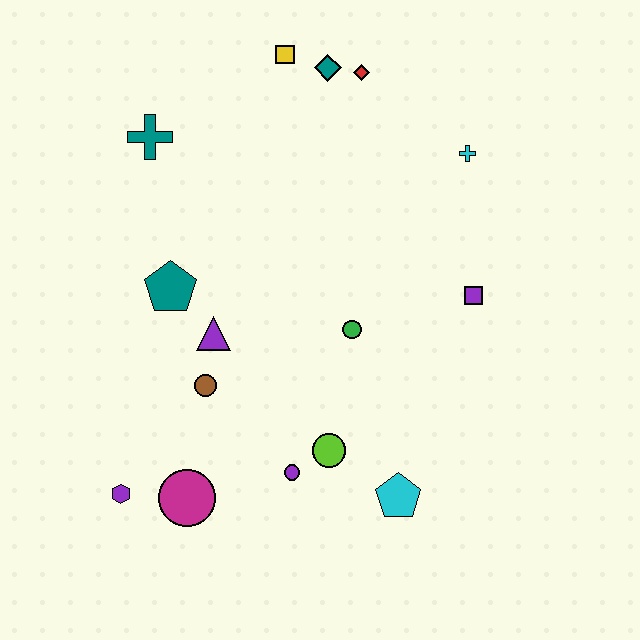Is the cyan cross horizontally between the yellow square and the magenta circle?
No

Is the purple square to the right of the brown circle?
Yes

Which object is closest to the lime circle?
The purple circle is closest to the lime circle.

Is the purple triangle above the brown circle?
Yes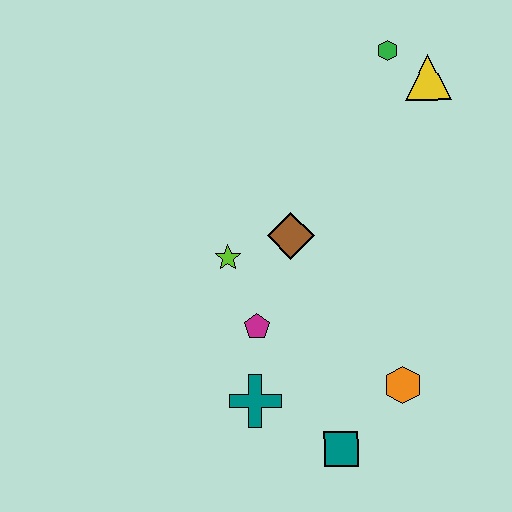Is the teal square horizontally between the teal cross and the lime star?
No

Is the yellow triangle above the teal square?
Yes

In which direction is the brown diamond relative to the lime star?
The brown diamond is to the right of the lime star.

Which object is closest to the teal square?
The orange hexagon is closest to the teal square.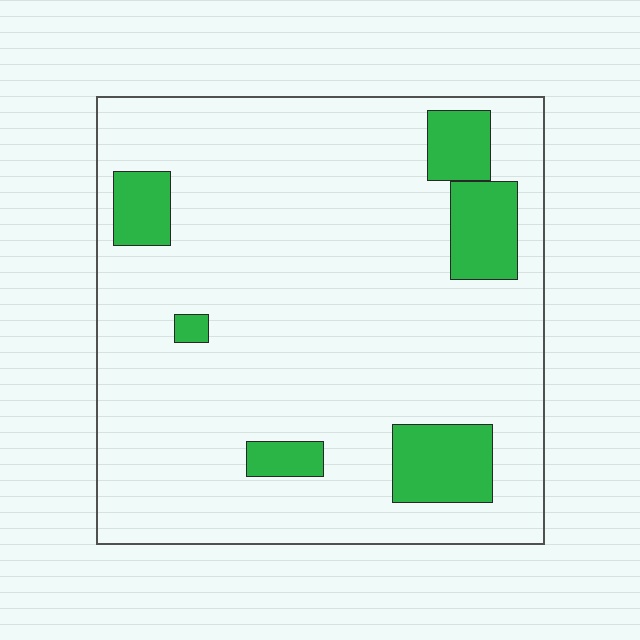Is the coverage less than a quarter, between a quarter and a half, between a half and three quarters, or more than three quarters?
Less than a quarter.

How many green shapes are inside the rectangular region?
6.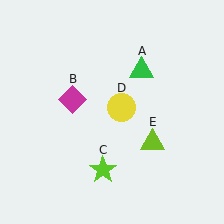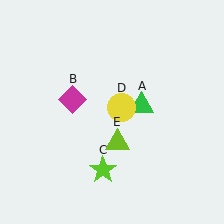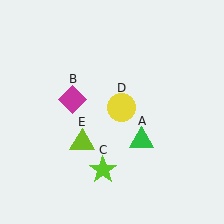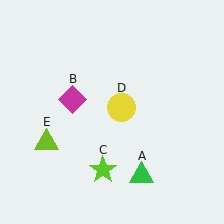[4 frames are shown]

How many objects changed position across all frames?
2 objects changed position: green triangle (object A), lime triangle (object E).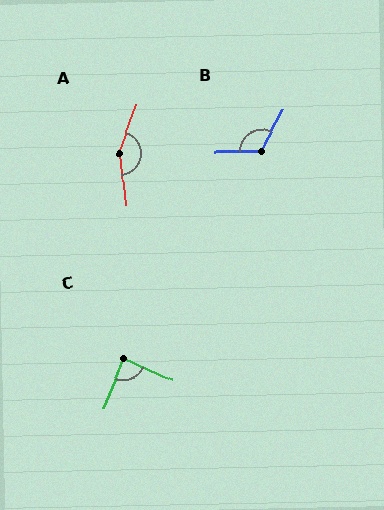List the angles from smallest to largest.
C (89°), B (119°), A (153°).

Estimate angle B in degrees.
Approximately 119 degrees.